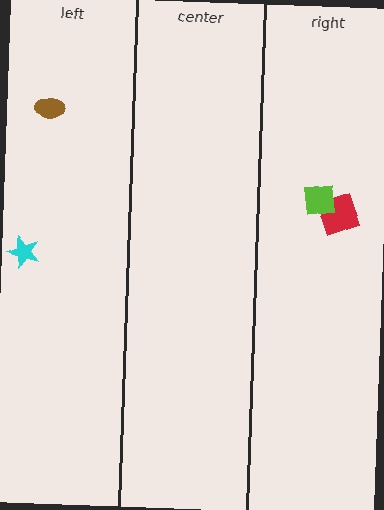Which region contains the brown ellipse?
The left region.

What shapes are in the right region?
The red square, the lime square.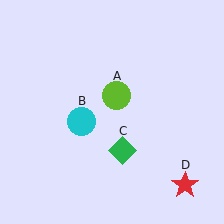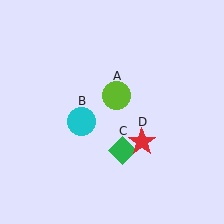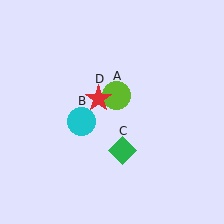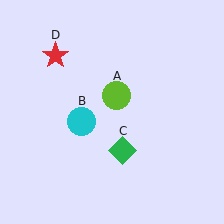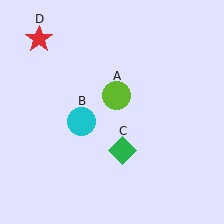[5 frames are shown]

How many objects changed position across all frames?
1 object changed position: red star (object D).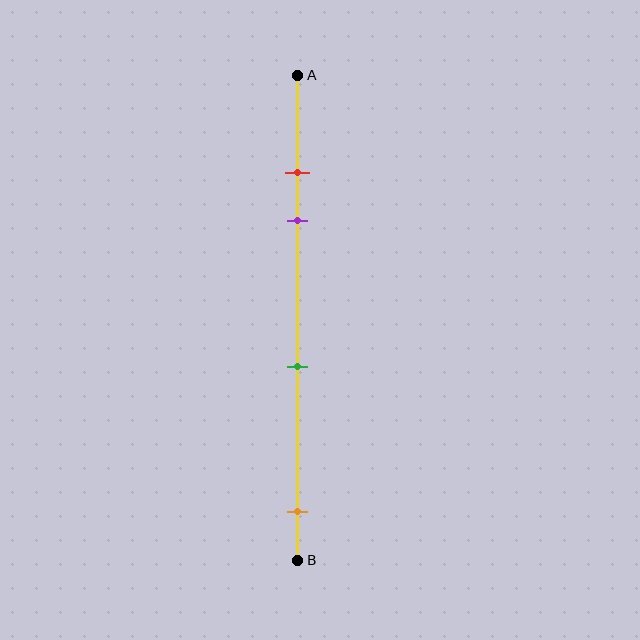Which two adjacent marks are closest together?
The red and purple marks are the closest adjacent pair.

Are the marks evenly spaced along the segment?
No, the marks are not evenly spaced.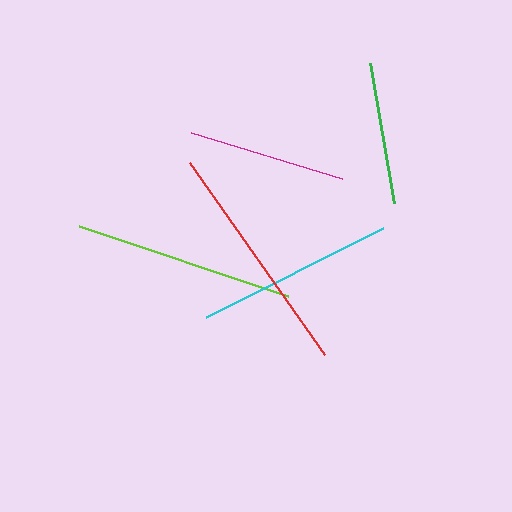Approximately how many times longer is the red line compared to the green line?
The red line is approximately 1.6 times the length of the green line.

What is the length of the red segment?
The red segment is approximately 234 pixels long.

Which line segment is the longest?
The red line is the longest at approximately 234 pixels.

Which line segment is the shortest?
The green line is the shortest at approximately 142 pixels.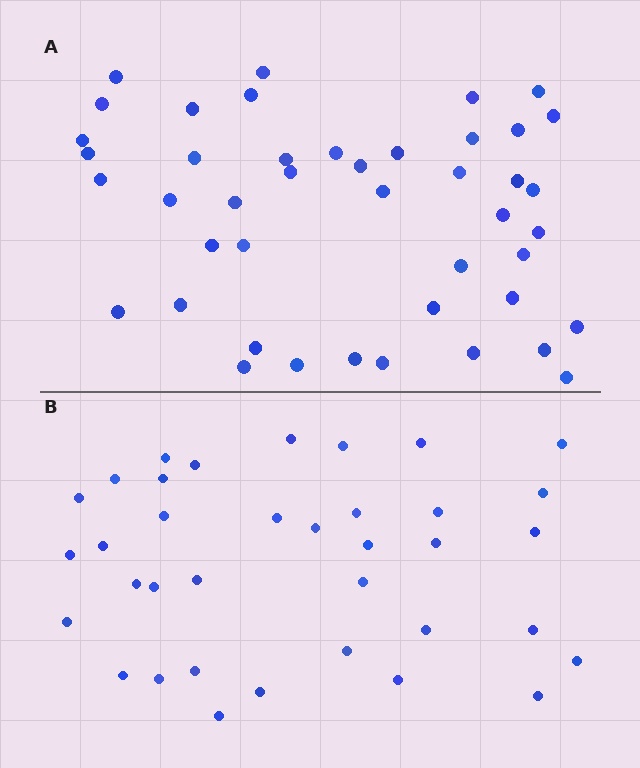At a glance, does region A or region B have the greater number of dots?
Region A (the top region) has more dots.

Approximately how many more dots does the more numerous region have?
Region A has roughly 8 or so more dots than region B.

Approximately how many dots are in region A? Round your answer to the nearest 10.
About 40 dots. (The exact count is 44, which rounds to 40.)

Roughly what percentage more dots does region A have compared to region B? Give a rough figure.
About 20% more.